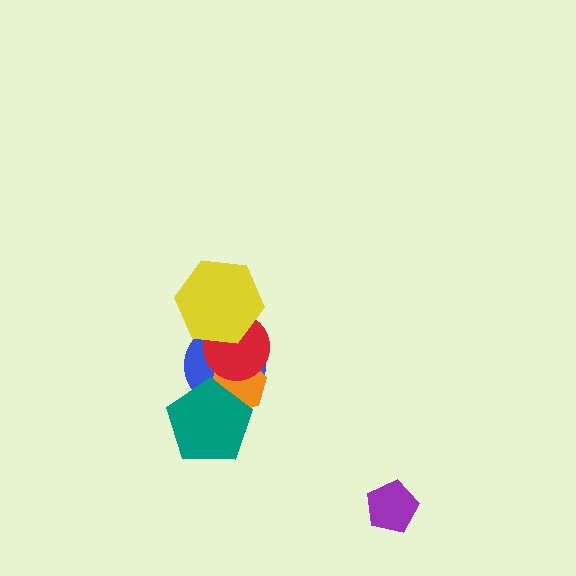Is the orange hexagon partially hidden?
Yes, it is partially covered by another shape.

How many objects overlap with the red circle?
3 objects overlap with the red circle.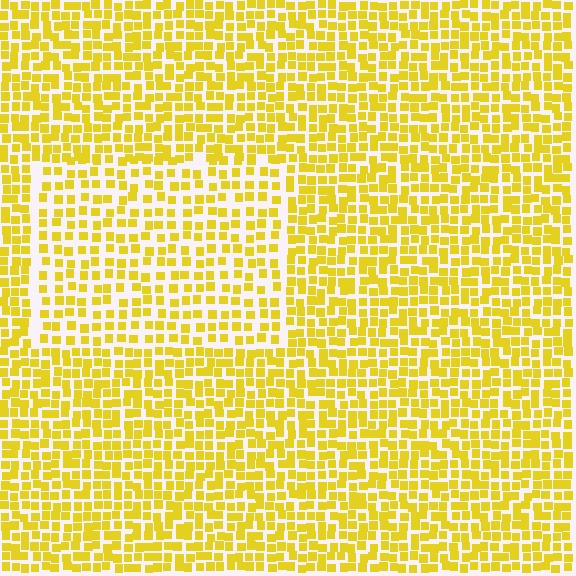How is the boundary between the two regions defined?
The boundary is defined by a change in element density (approximately 1.6x ratio). All elements are the same color, size, and shape.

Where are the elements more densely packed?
The elements are more densely packed outside the rectangle boundary.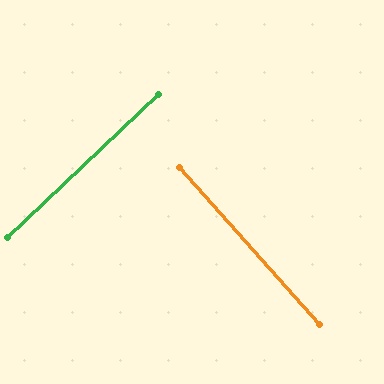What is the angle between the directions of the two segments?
Approximately 88 degrees.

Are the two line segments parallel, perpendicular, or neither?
Perpendicular — they meet at approximately 88°.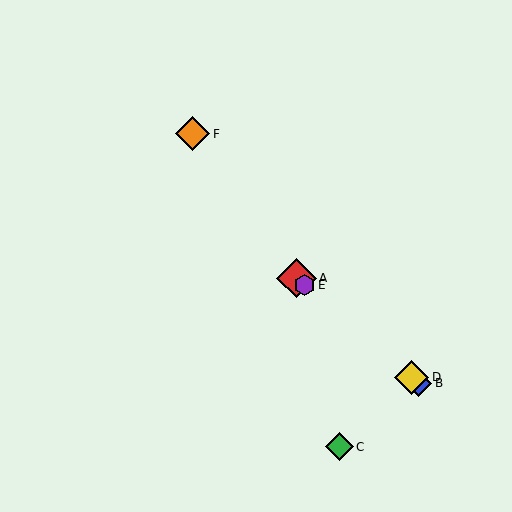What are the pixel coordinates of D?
Object D is at (411, 377).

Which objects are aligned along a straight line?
Objects A, B, D, E are aligned along a straight line.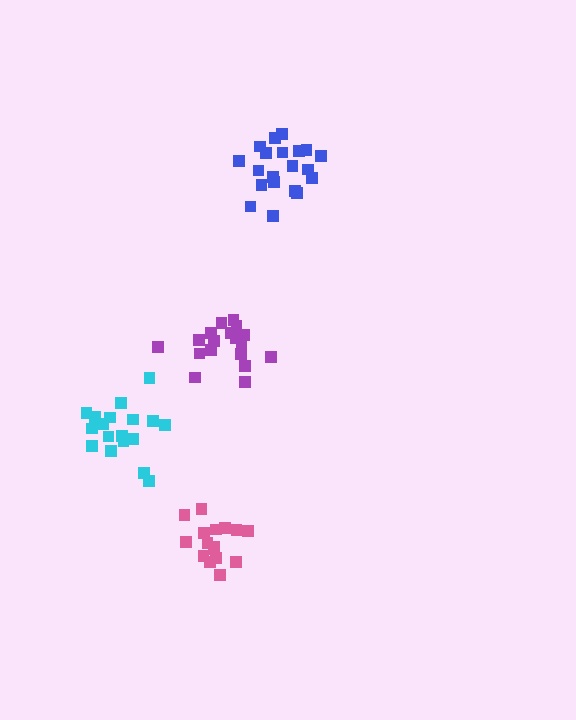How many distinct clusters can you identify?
There are 4 distinct clusters.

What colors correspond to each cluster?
The clusters are colored: pink, blue, cyan, purple.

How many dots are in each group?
Group 1: 16 dots, Group 2: 20 dots, Group 3: 18 dots, Group 4: 18 dots (72 total).